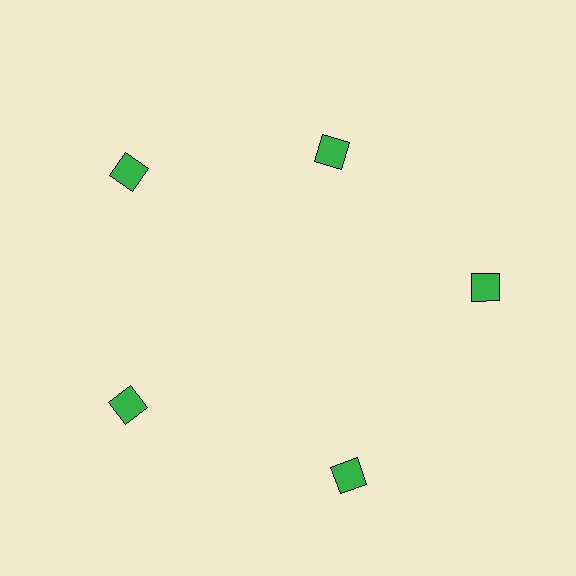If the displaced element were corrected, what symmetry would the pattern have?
It would have 5-fold rotational symmetry — the pattern would map onto itself every 72 degrees.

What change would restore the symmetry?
The symmetry would be restored by moving it outward, back onto the ring so that all 5 squares sit at equal angles and equal distance from the center.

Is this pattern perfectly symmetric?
No. The 5 green squares are arranged in a ring, but one element near the 1 o'clock position is pulled inward toward the center, breaking the 5-fold rotational symmetry.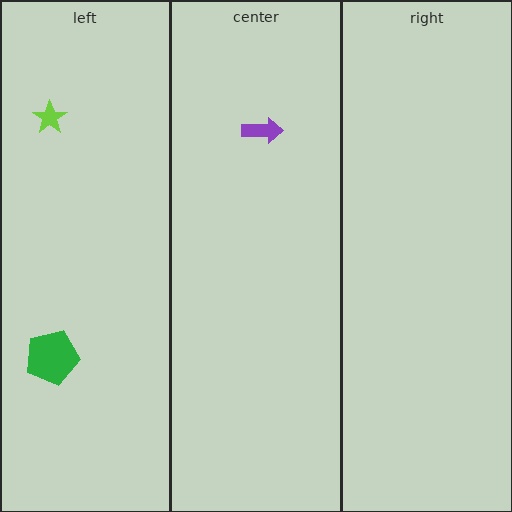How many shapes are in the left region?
2.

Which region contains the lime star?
The left region.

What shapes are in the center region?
The purple arrow.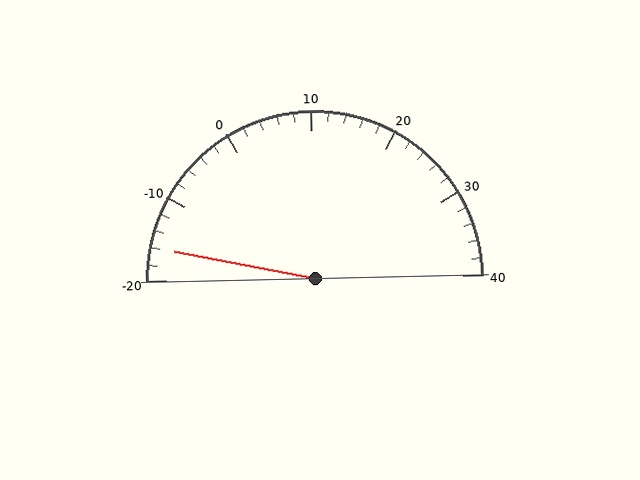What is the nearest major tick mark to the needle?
The nearest major tick mark is -20.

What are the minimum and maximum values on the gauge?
The gauge ranges from -20 to 40.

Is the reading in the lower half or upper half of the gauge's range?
The reading is in the lower half of the range (-20 to 40).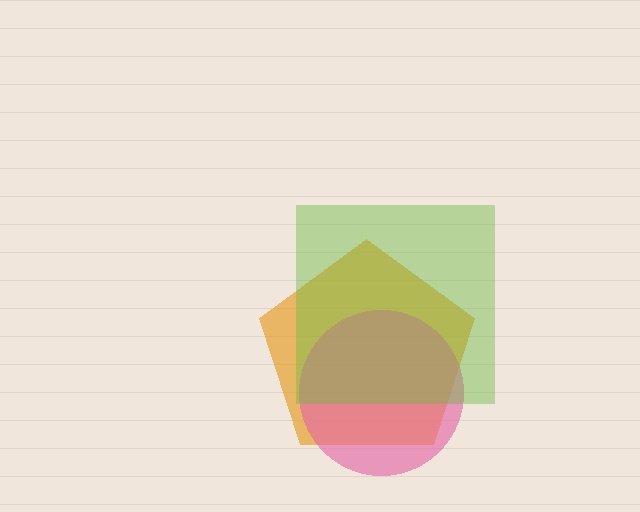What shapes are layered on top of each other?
The layered shapes are: an orange pentagon, a pink circle, a lime square.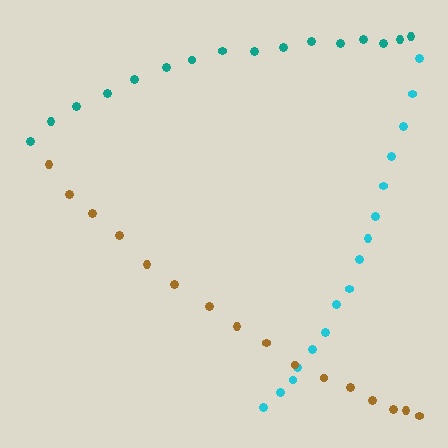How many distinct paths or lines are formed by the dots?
There are 3 distinct paths.